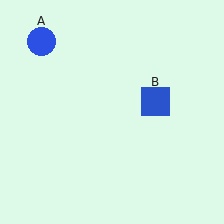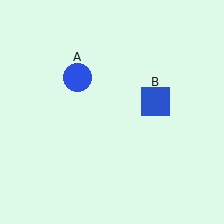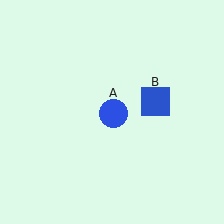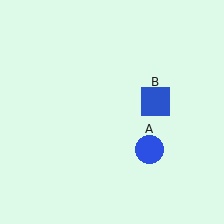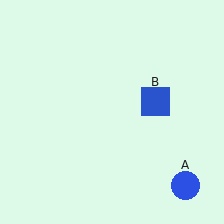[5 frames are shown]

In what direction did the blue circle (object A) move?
The blue circle (object A) moved down and to the right.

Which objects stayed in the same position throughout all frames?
Blue square (object B) remained stationary.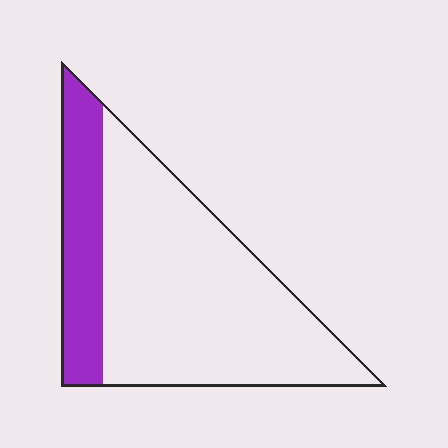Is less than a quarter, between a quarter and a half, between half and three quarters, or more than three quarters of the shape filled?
Less than a quarter.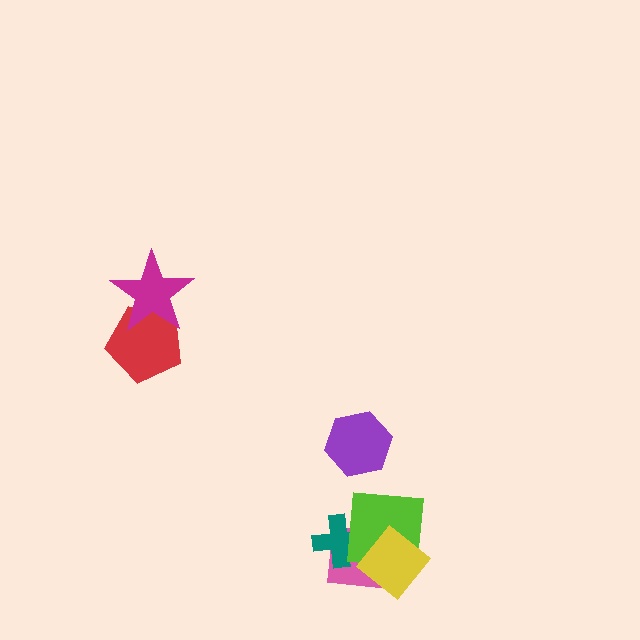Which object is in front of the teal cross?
The lime square is in front of the teal cross.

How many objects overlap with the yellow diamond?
2 objects overlap with the yellow diamond.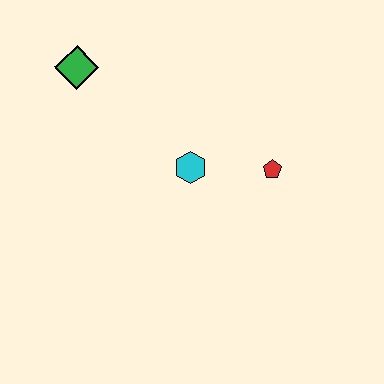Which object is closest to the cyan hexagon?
The red pentagon is closest to the cyan hexagon.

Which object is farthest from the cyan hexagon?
The green diamond is farthest from the cyan hexagon.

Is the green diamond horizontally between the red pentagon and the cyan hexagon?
No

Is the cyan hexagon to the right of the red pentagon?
No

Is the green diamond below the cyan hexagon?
No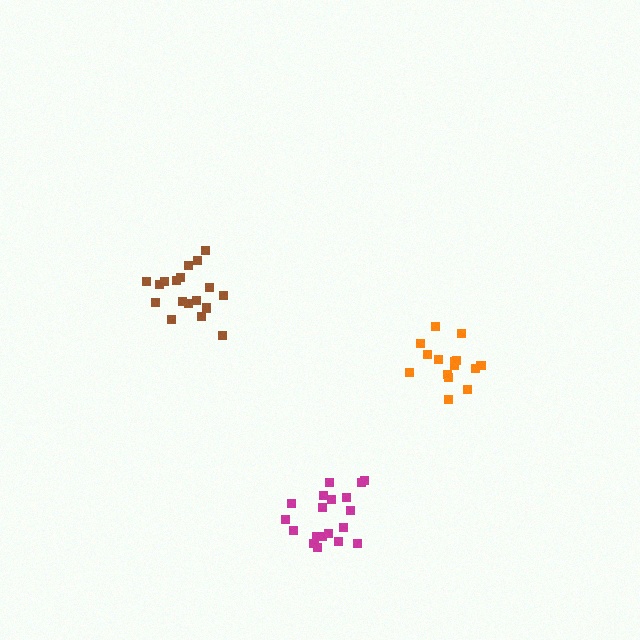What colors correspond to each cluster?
The clusters are colored: magenta, orange, brown.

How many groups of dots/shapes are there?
There are 3 groups.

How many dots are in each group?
Group 1: 20 dots, Group 2: 15 dots, Group 3: 18 dots (53 total).